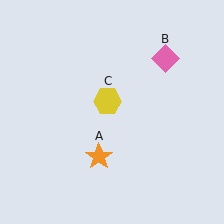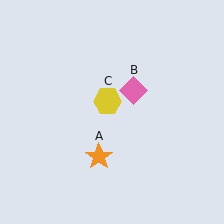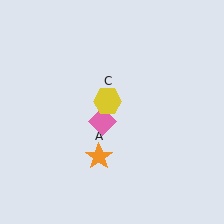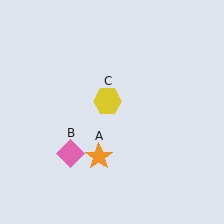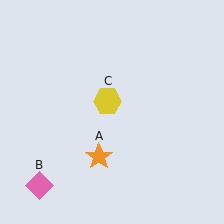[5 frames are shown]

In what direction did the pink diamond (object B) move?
The pink diamond (object B) moved down and to the left.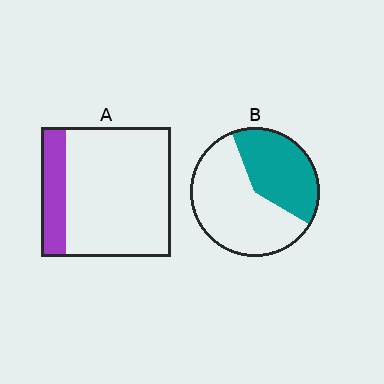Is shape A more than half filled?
No.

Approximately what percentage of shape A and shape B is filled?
A is approximately 20% and B is approximately 40%.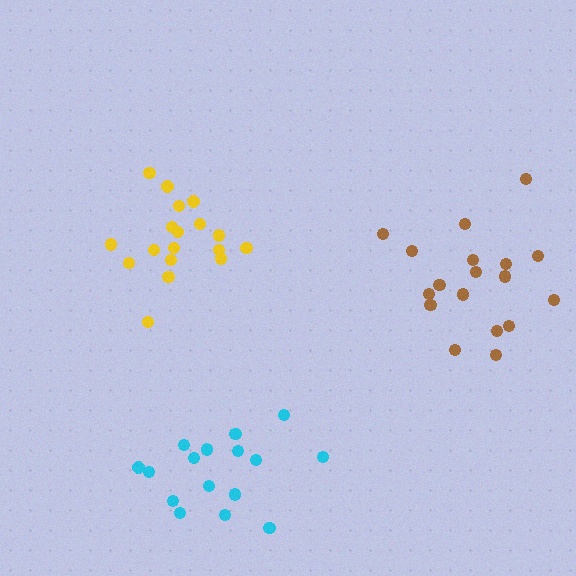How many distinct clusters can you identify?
There are 3 distinct clusters.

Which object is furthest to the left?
The yellow cluster is leftmost.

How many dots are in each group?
Group 1: 16 dots, Group 2: 18 dots, Group 3: 18 dots (52 total).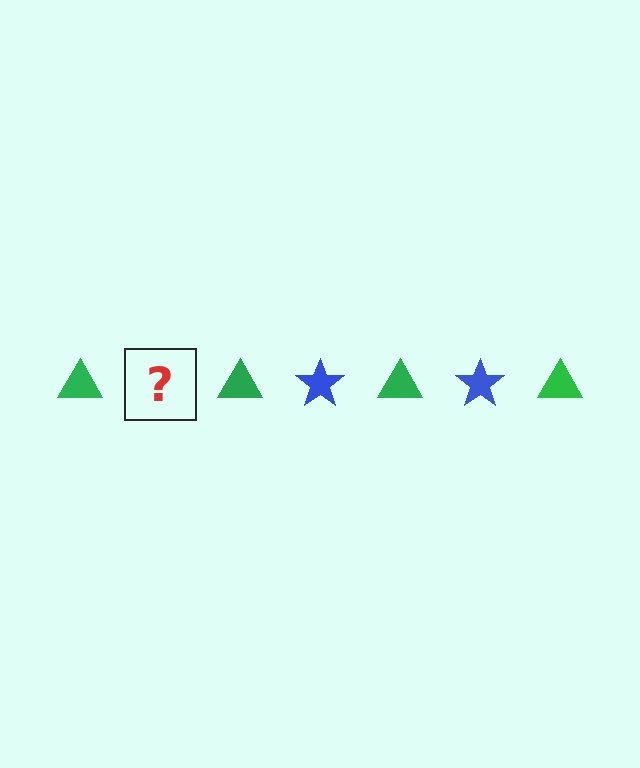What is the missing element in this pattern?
The missing element is a blue star.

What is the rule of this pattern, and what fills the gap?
The rule is that the pattern alternates between green triangle and blue star. The gap should be filled with a blue star.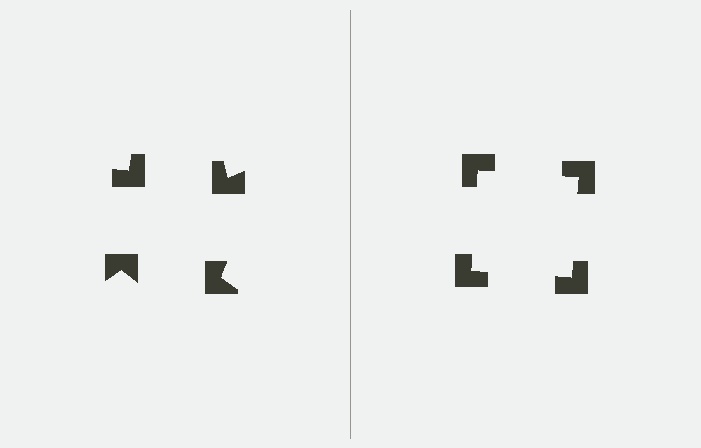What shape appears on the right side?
An illusory square.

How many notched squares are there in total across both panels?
8 — 4 on each side.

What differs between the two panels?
The notched squares are positioned identically on both sides; only the wedge orientations differ. On the right they align to a square; on the left they are misaligned.